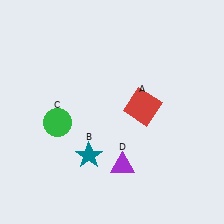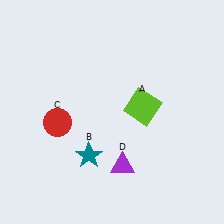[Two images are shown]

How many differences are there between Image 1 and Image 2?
There are 2 differences between the two images.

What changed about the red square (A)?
In Image 1, A is red. In Image 2, it changed to lime.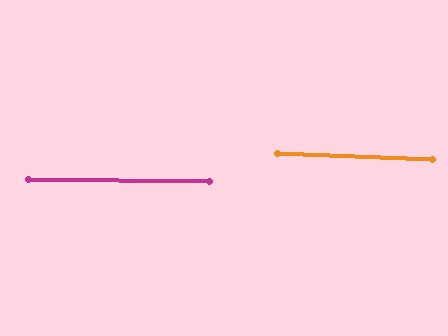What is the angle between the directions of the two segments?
Approximately 2 degrees.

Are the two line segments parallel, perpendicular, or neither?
Parallel — their directions differ by only 1.7°.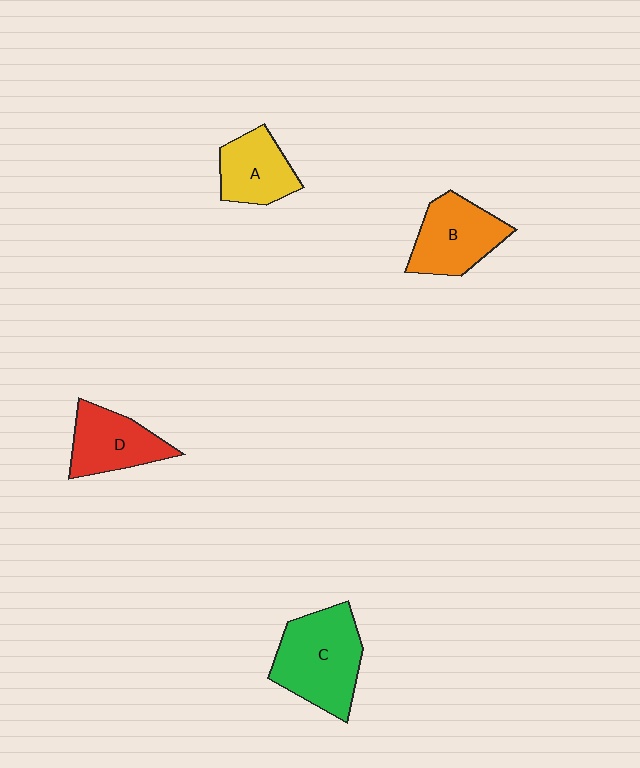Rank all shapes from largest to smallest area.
From largest to smallest: C (green), B (orange), D (red), A (yellow).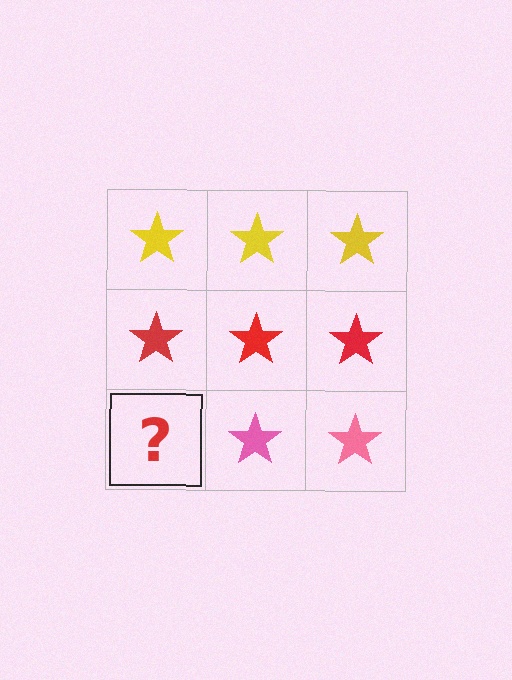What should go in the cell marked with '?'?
The missing cell should contain a pink star.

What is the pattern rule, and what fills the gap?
The rule is that each row has a consistent color. The gap should be filled with a pink star.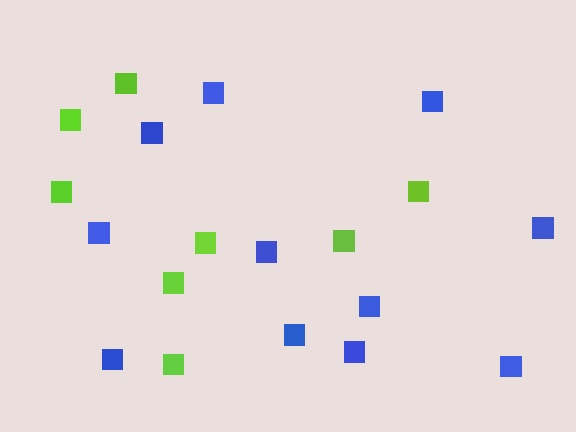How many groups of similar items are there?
There are 2 groups: one group of lime squares (8) and one group of blue squares (11).